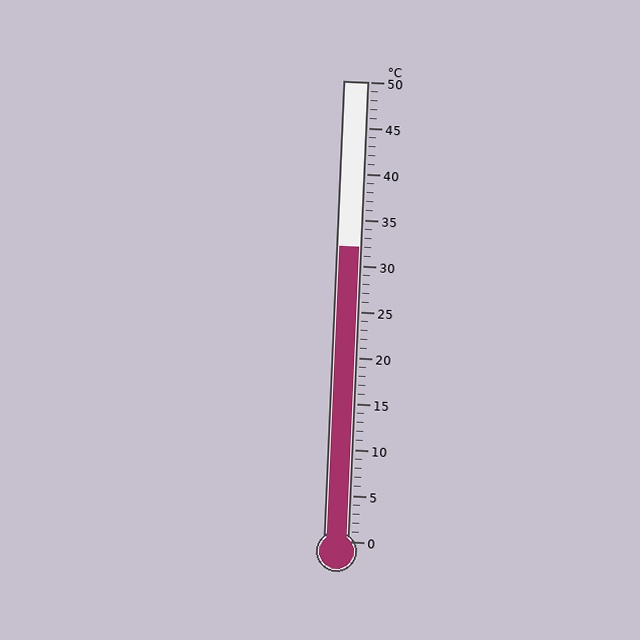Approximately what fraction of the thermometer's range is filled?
The thermometer is filled to approximately 65% of its range.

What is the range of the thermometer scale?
The thermometer scale ranges from 0°C to 50°C.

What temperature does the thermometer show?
The thermometer shows approximately 32°C.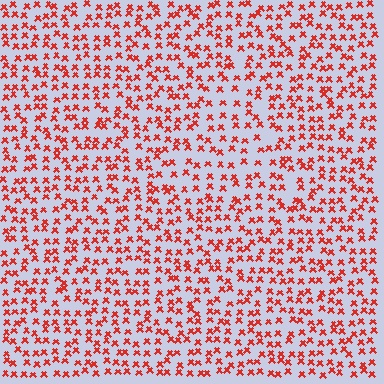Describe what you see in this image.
The image contains small red elements arranged at two different densities. A triangle-shaped region is visible where the elements are less densely packed than the surrounding area.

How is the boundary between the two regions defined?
The boundary is defined by a change in element density (approximately 1.4x ratio). All elements are the same color, size, and shape.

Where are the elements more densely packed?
The elements are more densely packed outside the triangle boundary.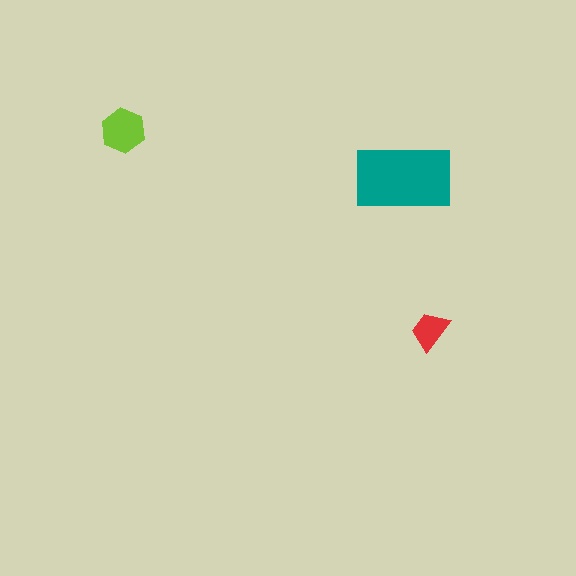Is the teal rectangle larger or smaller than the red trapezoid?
Larger.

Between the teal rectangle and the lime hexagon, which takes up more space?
The teal rectangle.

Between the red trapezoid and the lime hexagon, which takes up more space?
The lime hexagon.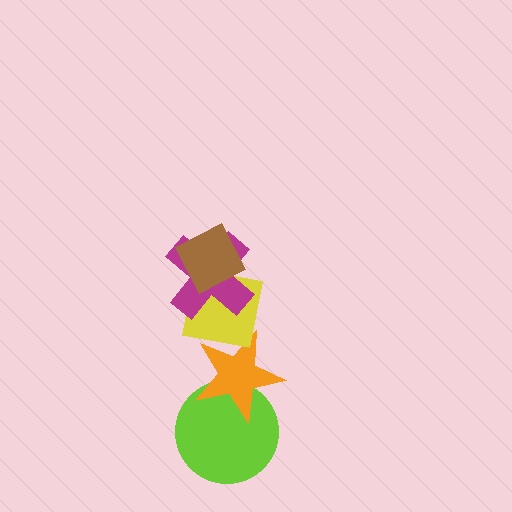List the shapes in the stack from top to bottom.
From top to bottom: the brown diamond, the magenta cross, the yellow square, the orange star, the lime circle.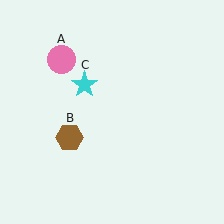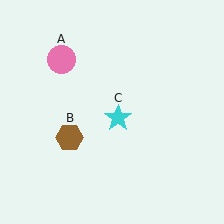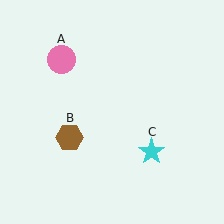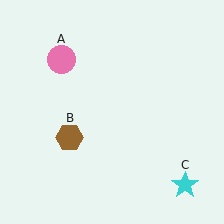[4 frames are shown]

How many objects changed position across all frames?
1 object changed position: cyan star (object C).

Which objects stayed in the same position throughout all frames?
Pink circle (object A) and brown hexagon (object B) remained stationary.